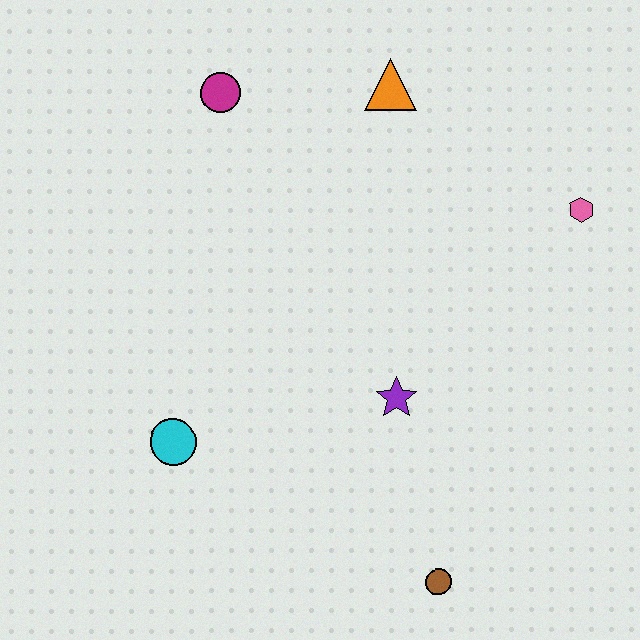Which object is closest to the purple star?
The brown circle is closest to the purple star.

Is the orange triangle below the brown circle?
No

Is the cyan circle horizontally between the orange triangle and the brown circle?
No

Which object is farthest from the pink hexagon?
The cyan circle is farthest from the pink hexagon.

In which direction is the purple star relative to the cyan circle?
The purple star is to the right of the cyan circle.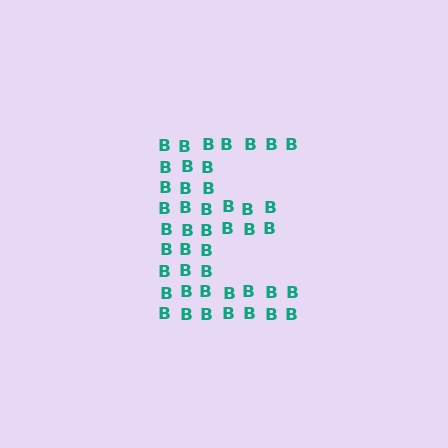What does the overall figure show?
The overall figure shows the letter E.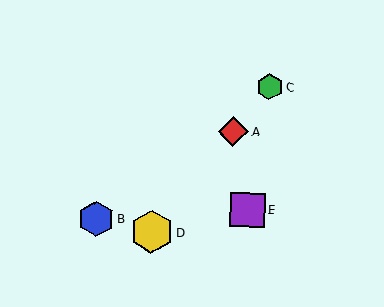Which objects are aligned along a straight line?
Objects A, C, D are aligned along a straight line.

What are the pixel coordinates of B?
Object B is at (96, 219).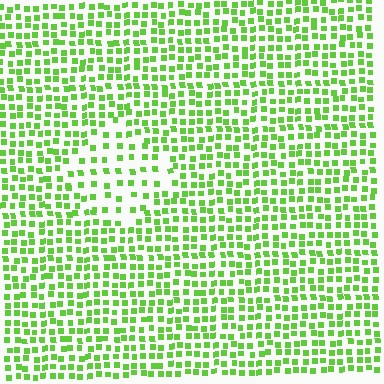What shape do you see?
I see a diamond.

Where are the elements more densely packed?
The elements are more densely packed outside the diamond boundary.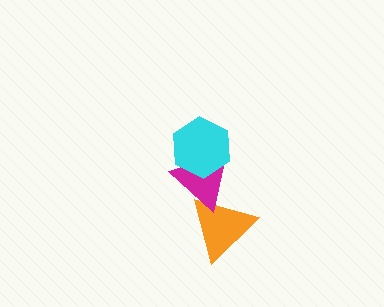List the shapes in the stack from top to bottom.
From top to bottom: the cyan hexagon, the magenta triangle, the orange triangle.